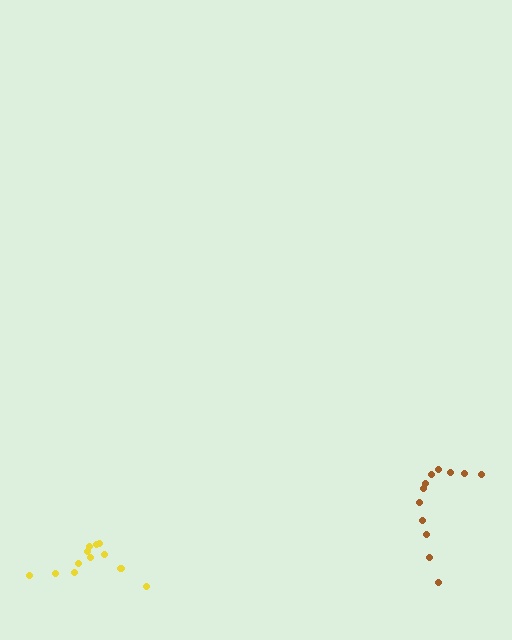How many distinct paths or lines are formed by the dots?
There are 2 distinct paths.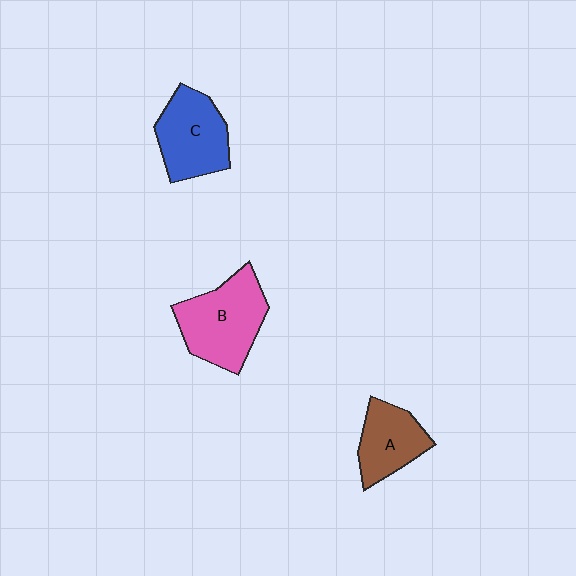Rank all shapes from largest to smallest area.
From largest to smallest: B (pink), C (blue), A (brown).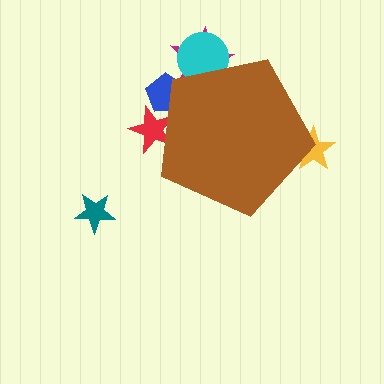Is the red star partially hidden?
Yes, the red star is partially hidden behind the brown pentagon.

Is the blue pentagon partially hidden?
Yes, the blue pentagon is partially hidden behind the brown pentagon.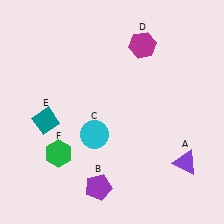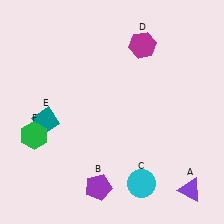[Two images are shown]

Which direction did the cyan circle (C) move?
The cyan circle (C) moved down.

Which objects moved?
The objects that moved are: the purple triangle (A), the cyan circle (C), the green hexagon (F).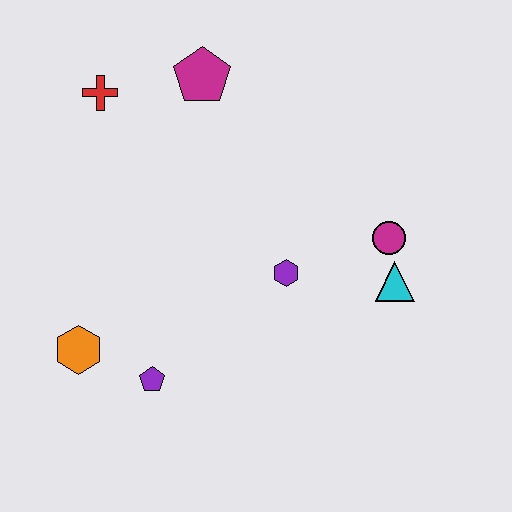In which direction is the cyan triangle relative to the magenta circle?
The cyan triangle is below the magenta circle.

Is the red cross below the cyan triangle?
No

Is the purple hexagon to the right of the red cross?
Yes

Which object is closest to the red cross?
The magenta pentagon is closest to the red cross.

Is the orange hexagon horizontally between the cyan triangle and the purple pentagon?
No